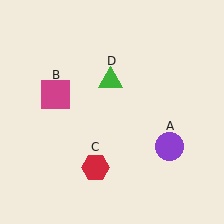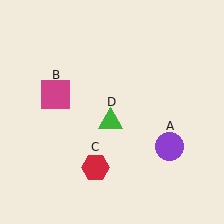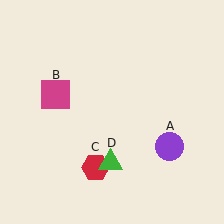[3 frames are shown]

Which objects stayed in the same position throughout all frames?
Purple circle (object A) and magenta square (object B) and red hexagon (object C) remained stationary.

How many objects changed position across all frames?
1 object changed position: green triangle (object D).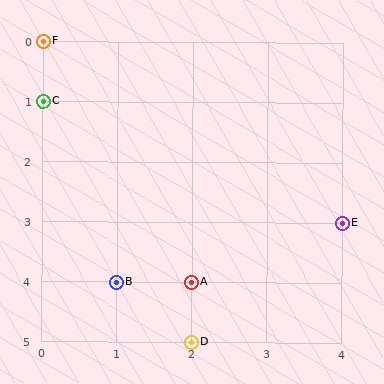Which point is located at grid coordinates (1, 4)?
Point B is at (1, 4).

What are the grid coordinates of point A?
Point A is at grid coordinates (2, 4).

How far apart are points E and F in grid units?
Points E and F are 4 columns and 3 rows apart (about 5.0 grid units diagonally).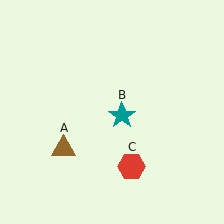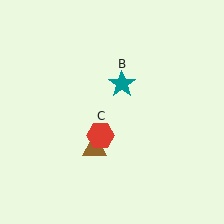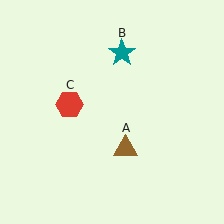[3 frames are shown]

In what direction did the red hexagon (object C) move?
The red hexagon (object C) moved up and to the left.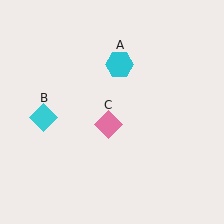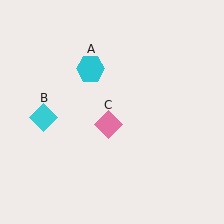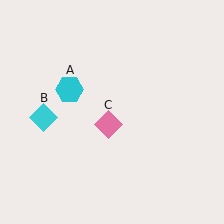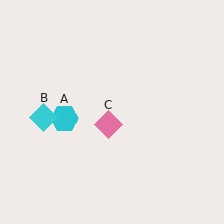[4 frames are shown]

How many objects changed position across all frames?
1 object changed position: cyan hexagon (object A).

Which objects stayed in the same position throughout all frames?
Cyan diamond (object B) and pink diamond (object C) remained stationary.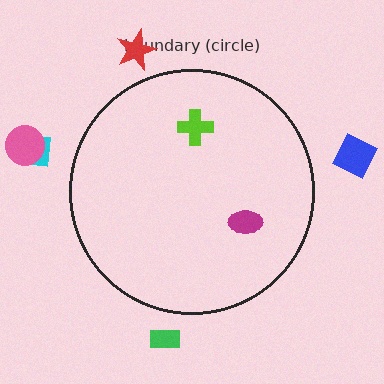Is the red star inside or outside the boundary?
Outside.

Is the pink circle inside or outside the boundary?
Outside.